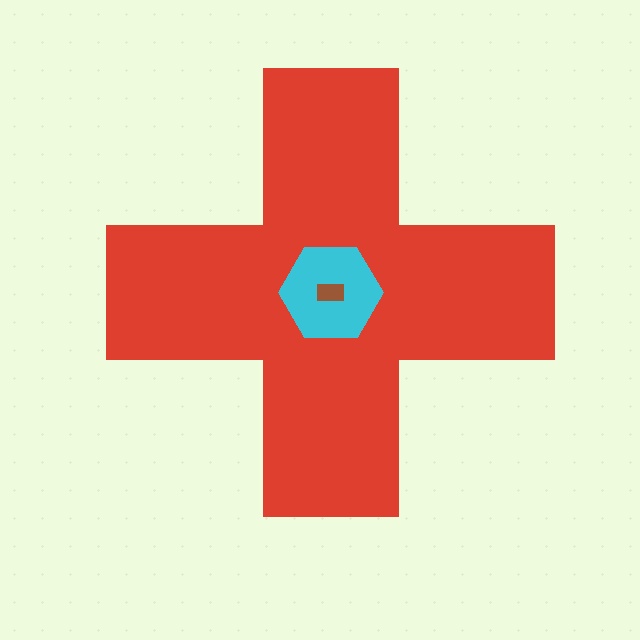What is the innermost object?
The brown rectangle.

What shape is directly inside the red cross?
The cyan hexagon.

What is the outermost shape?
The red cross.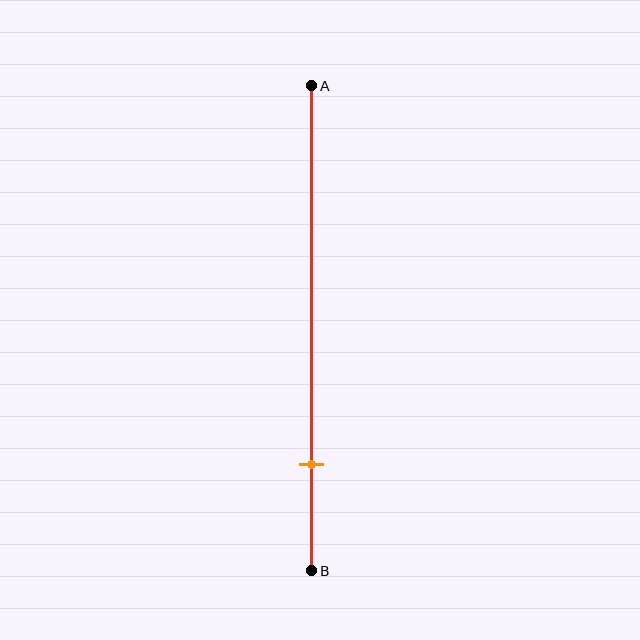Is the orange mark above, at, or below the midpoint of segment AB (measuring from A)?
The orange mark is below the midpoint of segment AB.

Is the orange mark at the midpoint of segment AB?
No, the mark is at about 80% from A, not at the 50% midpoint.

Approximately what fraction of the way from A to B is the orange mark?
The orange mark is approximately 80% of the way from A to B.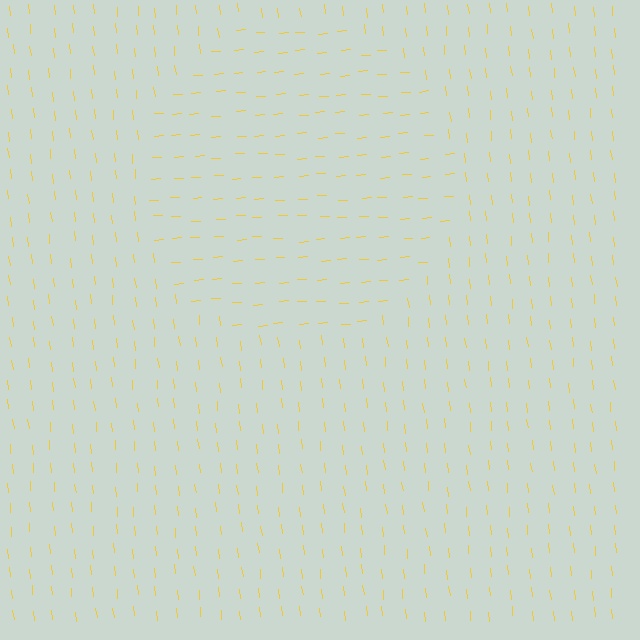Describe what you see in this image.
The image is filled with small yellow line segments. A circle region in the image has lines oriented differently from the surrounding lines, creating a visible texture boundary.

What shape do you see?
I see a circle.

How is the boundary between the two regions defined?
The boundary is defined purely by a change in line orientation (approximately 88 degrees difference). All lines are the same color and thickness.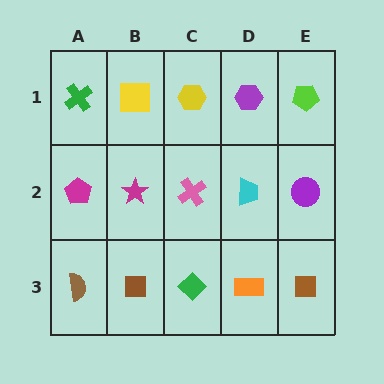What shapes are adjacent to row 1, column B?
A magenta star (row 2, column B), a green cross (row 1, column A), a yellow hexagon (row 1, column C).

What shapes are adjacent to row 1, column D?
A cyan trapezoid (row 2, column D), a yellow hexagon (row 1, column C), a lime pentagon (row 1, column E).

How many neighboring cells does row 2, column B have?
4.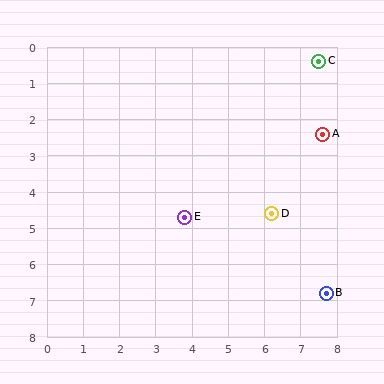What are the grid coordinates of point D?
Point D is at approximately (6.2, 4.6).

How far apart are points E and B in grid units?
Points E and B are about 4.4 grid units apart.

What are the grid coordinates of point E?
Point E is at approximately (3.8, 4.7).